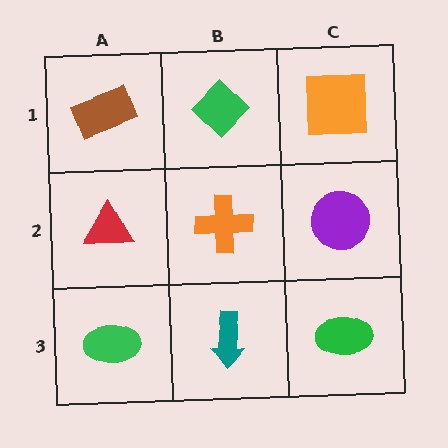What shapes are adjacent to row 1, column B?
An orange cross (row 2, column B), a brown rectangle (row 1, column A), an orange square (row 1, column C).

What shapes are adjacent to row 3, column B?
An orange cross (row 2, column B), a green ellipse (row 3, column A), a green ellipse (row 3, column C).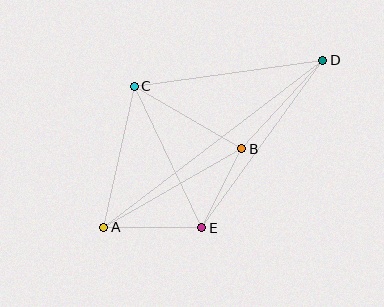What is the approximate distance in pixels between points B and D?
The distance between B and D is approximately 120 pixels.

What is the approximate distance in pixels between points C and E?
The distance between C and E is approximately 157 pixels.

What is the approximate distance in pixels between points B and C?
The distance between B and C is approximately 125 pixels.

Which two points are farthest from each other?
Points A and D are farthest from each other.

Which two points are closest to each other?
Points B and E are closest to each other.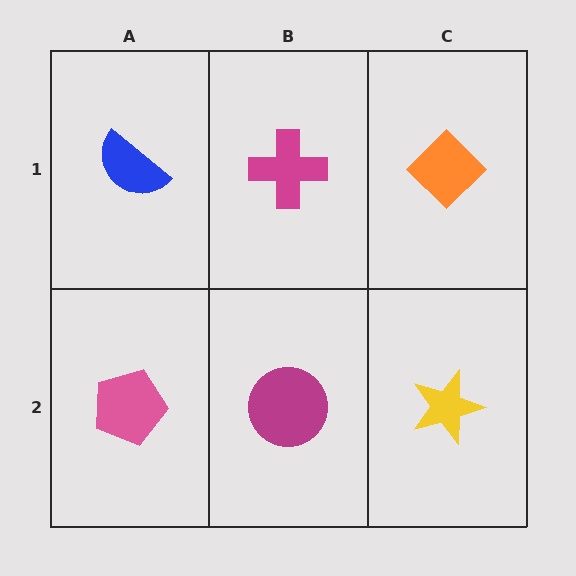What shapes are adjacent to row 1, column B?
A magenta circle (row 2, column B), a blue semicircle (row 1, column A), an orange diamond (row 1, column C).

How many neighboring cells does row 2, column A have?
2.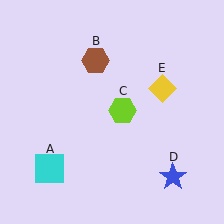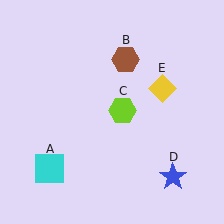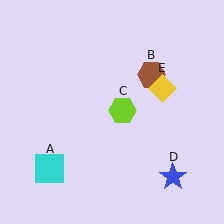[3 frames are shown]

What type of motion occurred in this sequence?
The brown hexagon (object B) rotated clockwise around the center of the scene.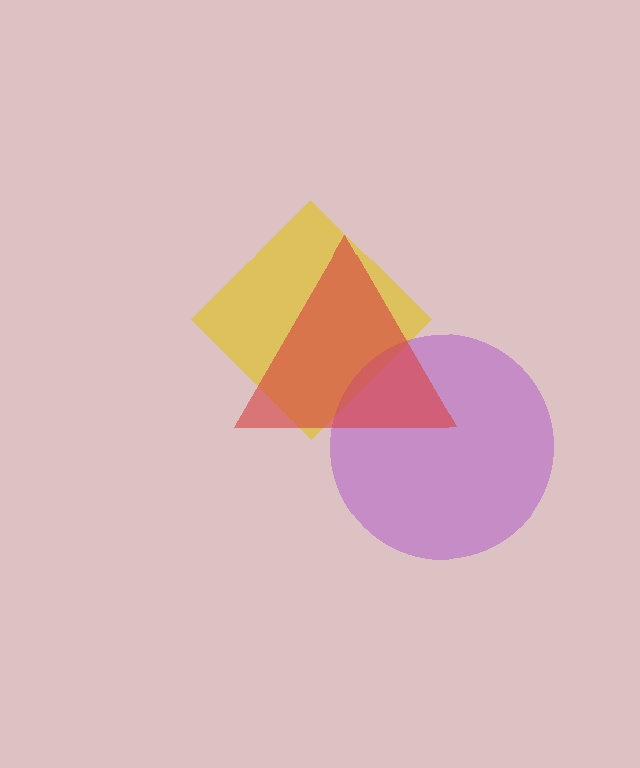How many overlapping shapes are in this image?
There are 3 overlapping shapes in the image.